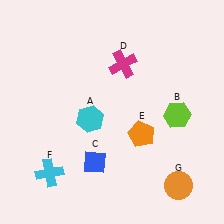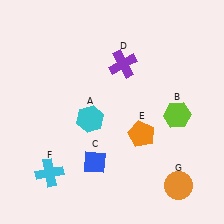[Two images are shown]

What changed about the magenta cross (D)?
In Image 1, D is magenta. In Image 2, it changed to purple.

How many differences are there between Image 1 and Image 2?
There is 1 difference between the two images.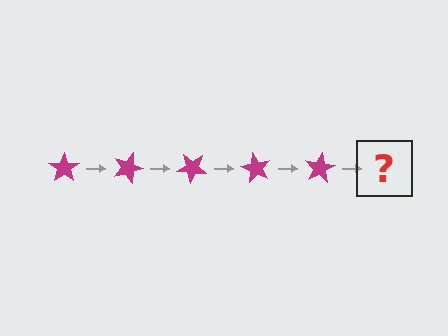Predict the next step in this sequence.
The next step is a magenta star rotated 100 degrees.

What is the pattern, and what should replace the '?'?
The pattern is that the star rotates 20 degrees each step. The '?' should be a magenta star rotated 100 degrees.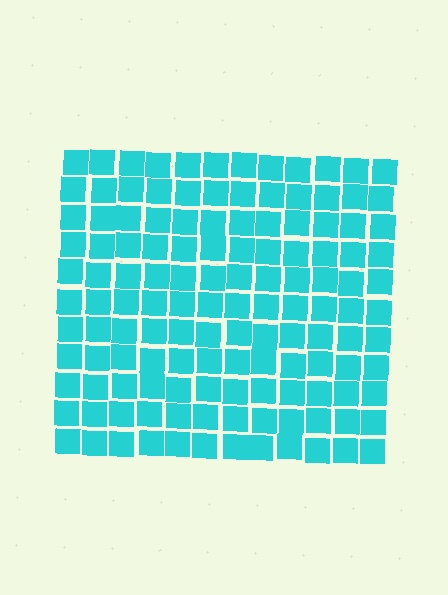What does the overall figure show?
The overall figure shows a square.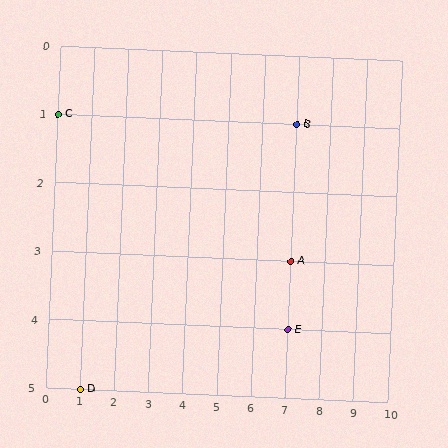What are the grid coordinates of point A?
Point A is at grid coordinates (7, 3).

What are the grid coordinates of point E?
Point E is at grid coordinates (7, 4).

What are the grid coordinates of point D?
Point D is at grid coordinates (1, 5).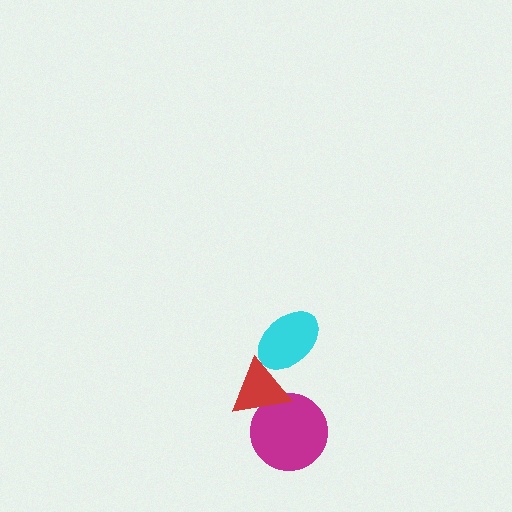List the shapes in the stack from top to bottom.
From top to bottom: the cyan ellipse, the red triangle, the magenta circle.